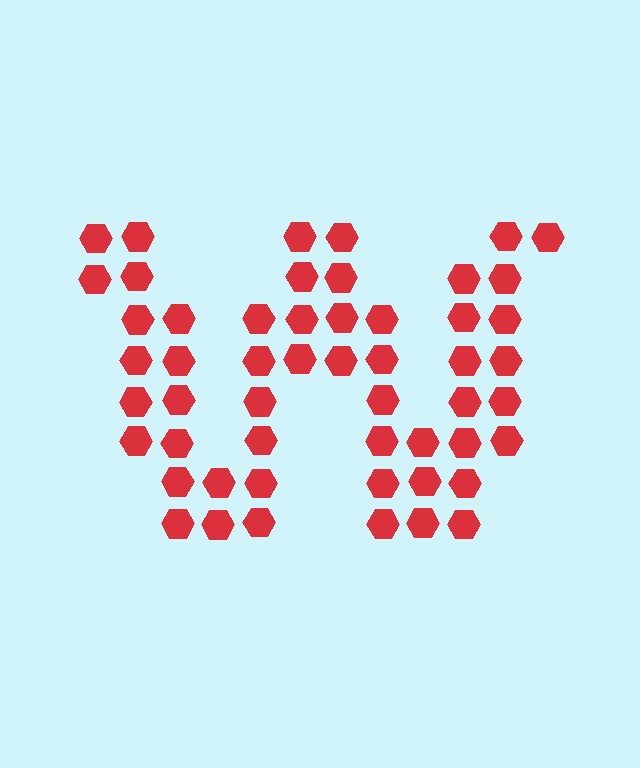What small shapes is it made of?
It is made of small hexagons.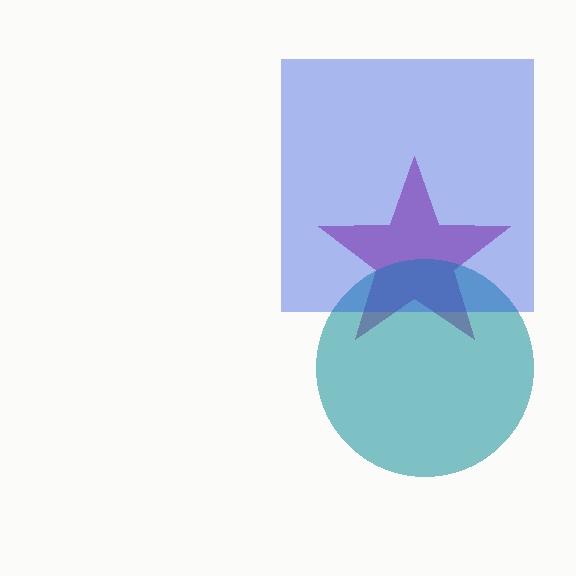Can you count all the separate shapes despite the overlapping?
Yes, there are 3 separate shapes.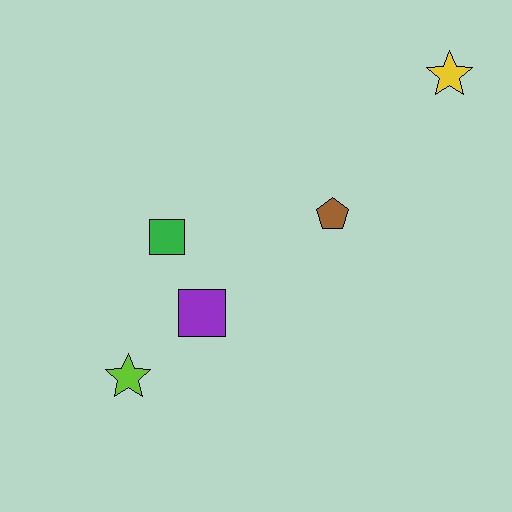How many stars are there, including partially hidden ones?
There are 2 stars.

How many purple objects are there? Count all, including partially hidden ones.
There is 1 purple object.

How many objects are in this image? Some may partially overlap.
There are 5 objects.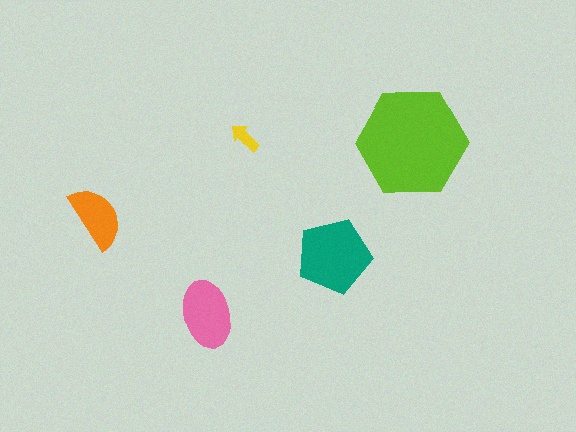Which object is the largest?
The lime hexagon.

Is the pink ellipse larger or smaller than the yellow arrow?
Larger.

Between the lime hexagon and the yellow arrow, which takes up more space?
The lime hexagon.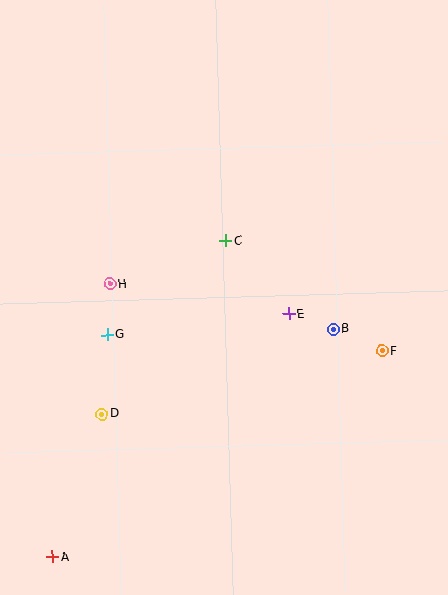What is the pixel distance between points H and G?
The distance between H and G is 51 pixels.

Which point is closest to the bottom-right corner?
Point F is closest to the bottom-right corner.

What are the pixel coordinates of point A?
Point A is at (52, 557).